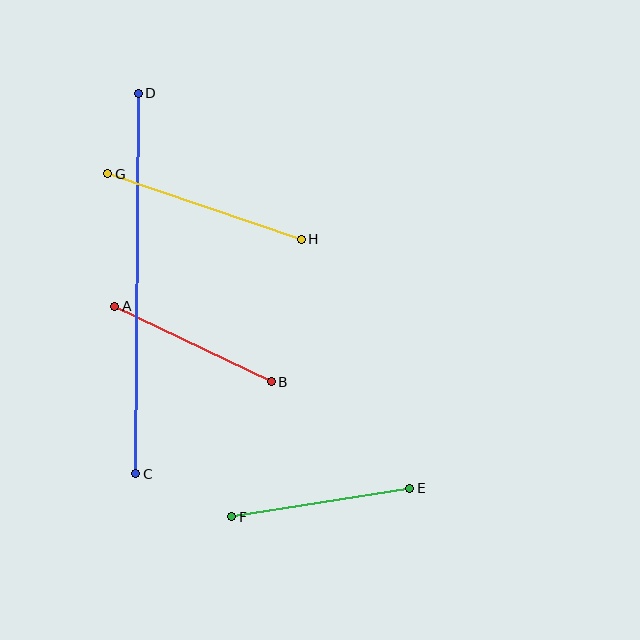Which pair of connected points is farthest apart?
Points C and D are farthest apart.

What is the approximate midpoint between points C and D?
The midpoint is at approximately (137, 283) pixels.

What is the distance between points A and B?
The distance is approximately 174 pixels.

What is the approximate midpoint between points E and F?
The midpoint is at approximately (321, 502) pixels.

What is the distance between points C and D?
The distance is approximately 380 pixels.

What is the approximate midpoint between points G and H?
The midpoint is at approximately (205, 206) pixels.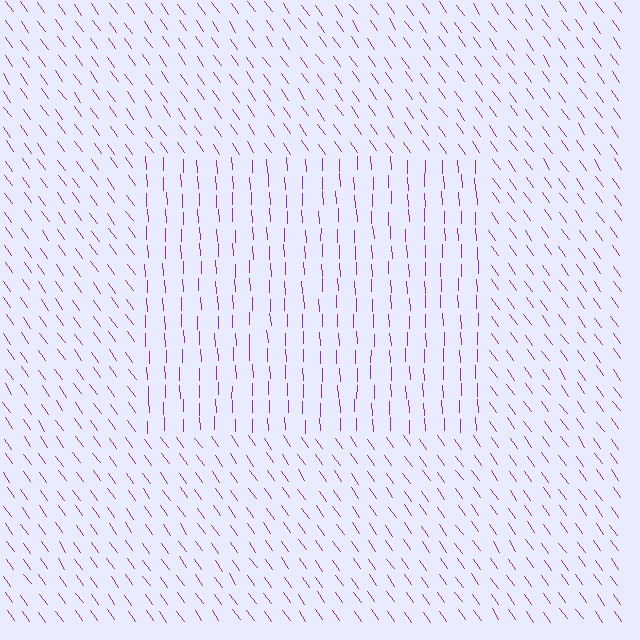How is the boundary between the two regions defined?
The boundary is defined purely by a change in line orientation (approximately 33 degrees difference). All lines are the same color and thickness.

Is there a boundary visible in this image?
Yes, there is a texture boundary formed by a change in line orientation.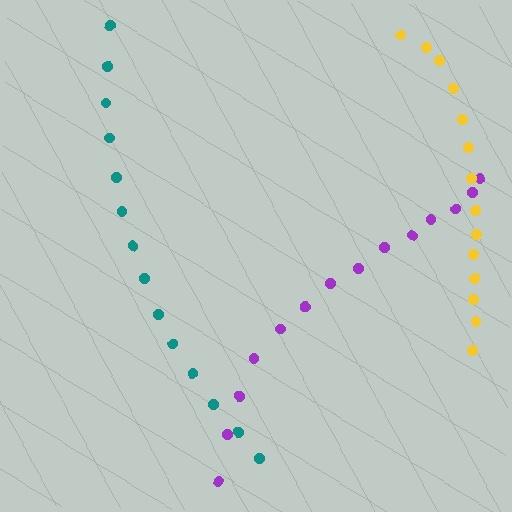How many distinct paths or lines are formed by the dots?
There are 3 distinct paths.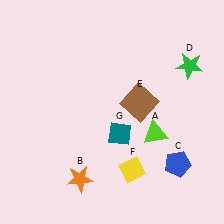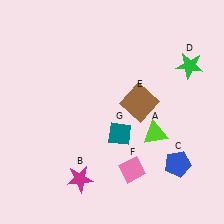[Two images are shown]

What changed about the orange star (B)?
In Image 1, B is orange. In Image 2, it changed to magenta.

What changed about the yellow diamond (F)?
In Image 1, F is yellow. In Image 2, it changed to pink.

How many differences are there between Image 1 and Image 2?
There are 2 differences between the two images.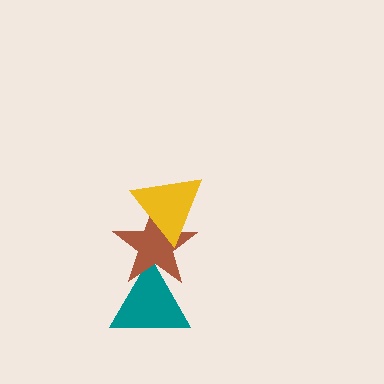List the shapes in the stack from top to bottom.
From top to bottom: the yellow triangle, the brown star, the teal triangle.